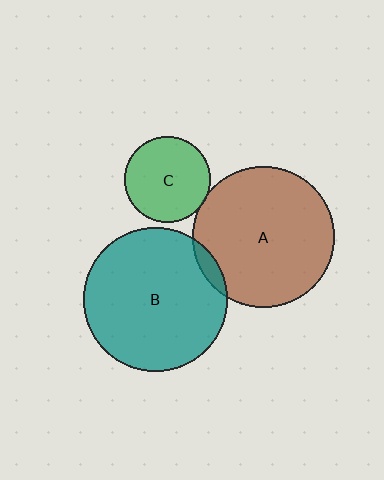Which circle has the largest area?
Circle B (teal).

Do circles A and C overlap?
Yes.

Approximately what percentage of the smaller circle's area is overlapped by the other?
Approximately 5%.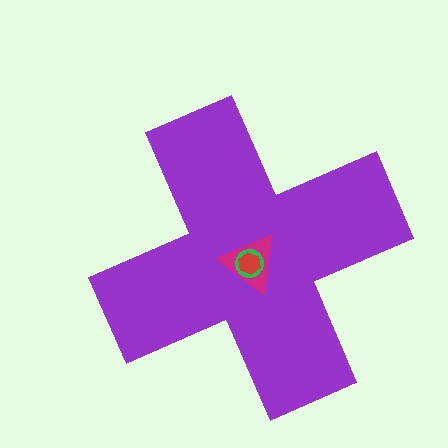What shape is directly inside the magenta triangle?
The green circle.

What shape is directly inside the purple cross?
The magenta triangle.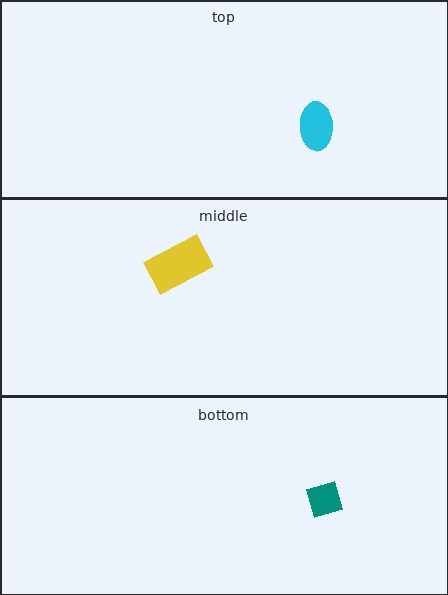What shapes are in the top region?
The cyan ellipse.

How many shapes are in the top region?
1.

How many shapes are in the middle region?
1.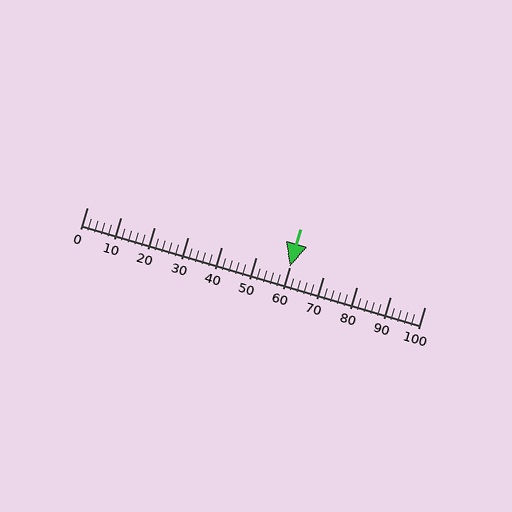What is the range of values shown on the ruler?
The ruler shows values from 0 to 100.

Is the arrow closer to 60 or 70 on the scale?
The arrow is closer to 60.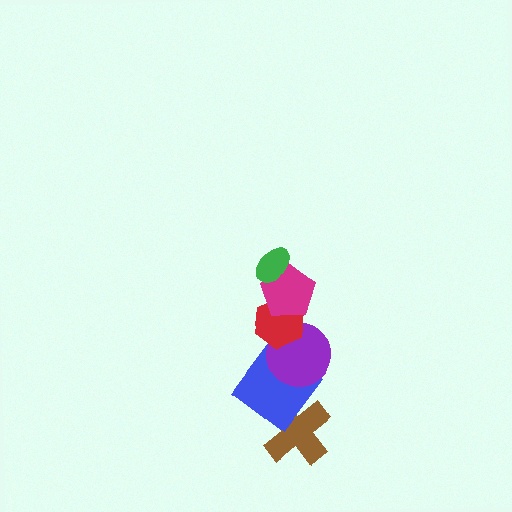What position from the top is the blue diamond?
The blue diamond is 5th from the top.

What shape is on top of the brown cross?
The blue diamond is on top of the brown cross.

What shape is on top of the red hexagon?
The magenta pentagon is on top of the red hexagon.